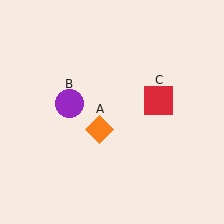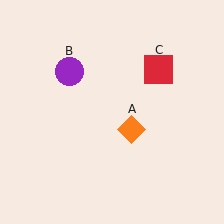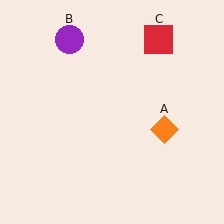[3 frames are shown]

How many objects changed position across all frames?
3 objects changed position: orange diamond (object A), purple circle (object B), red square (object C).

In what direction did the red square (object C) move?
The red square (object C) moved up.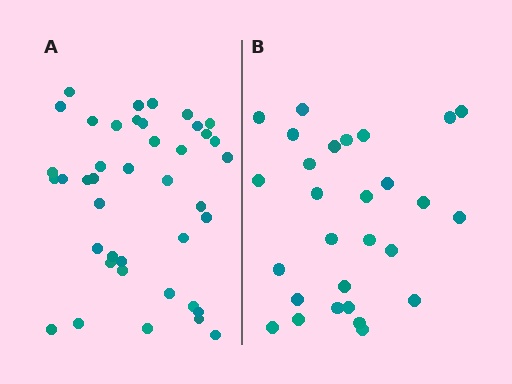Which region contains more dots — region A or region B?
Region A (the left region) has more dots.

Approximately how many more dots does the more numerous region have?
Region A has approximately 15 more dots than region B.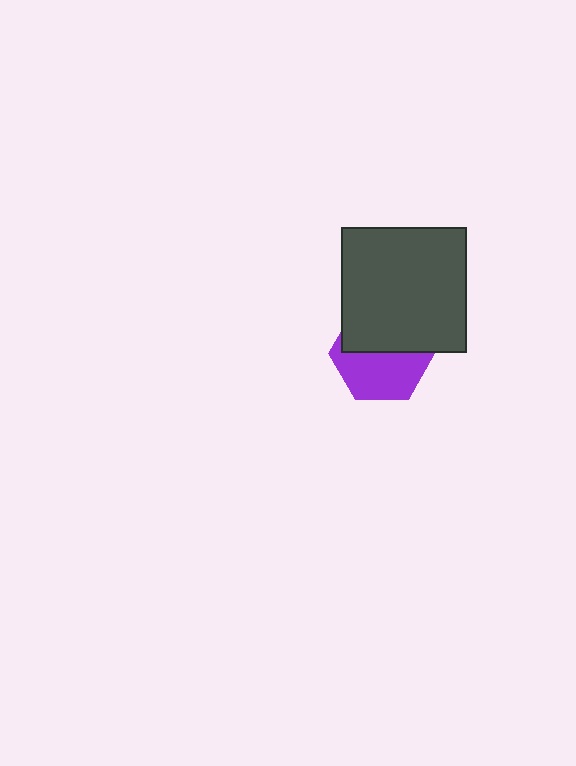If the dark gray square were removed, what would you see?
You would see the complete purple hexagon.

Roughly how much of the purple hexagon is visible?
About half of it is visible (roughly 52%).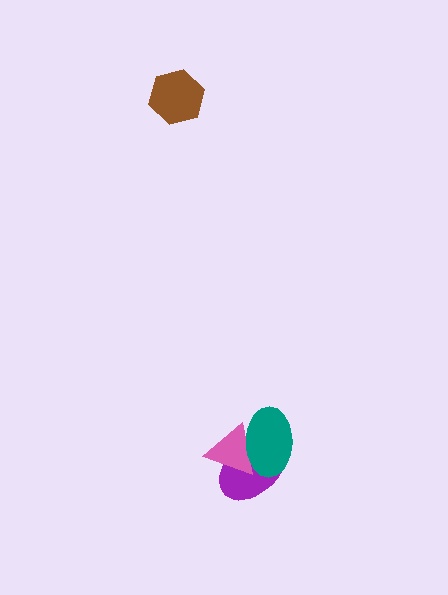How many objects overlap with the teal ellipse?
2 objects overlap with the teal ellipse.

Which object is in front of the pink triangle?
The teal ellipse is in front of the pink triangle.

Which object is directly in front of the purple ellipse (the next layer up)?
The pink triangle is directly in front of the purple ellipse.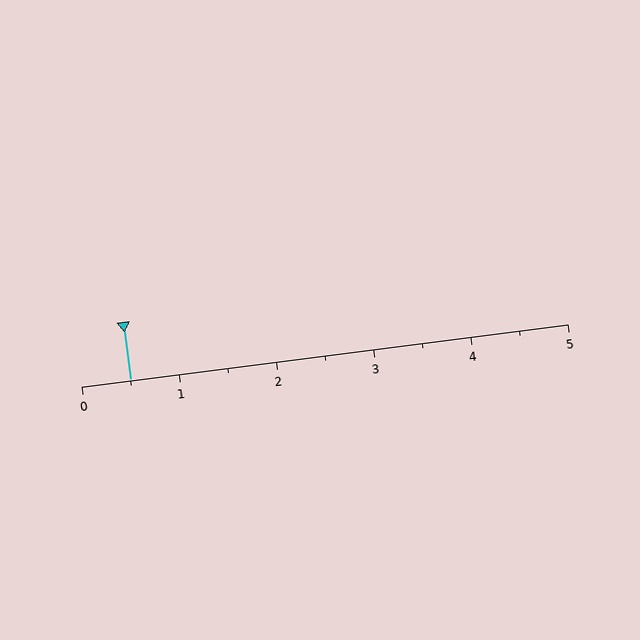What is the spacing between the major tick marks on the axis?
The major ticks are spaced 1 apart.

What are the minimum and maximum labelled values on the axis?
The axis runs from 0 to 5.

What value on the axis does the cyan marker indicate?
The marker indicates approximately 0.5.